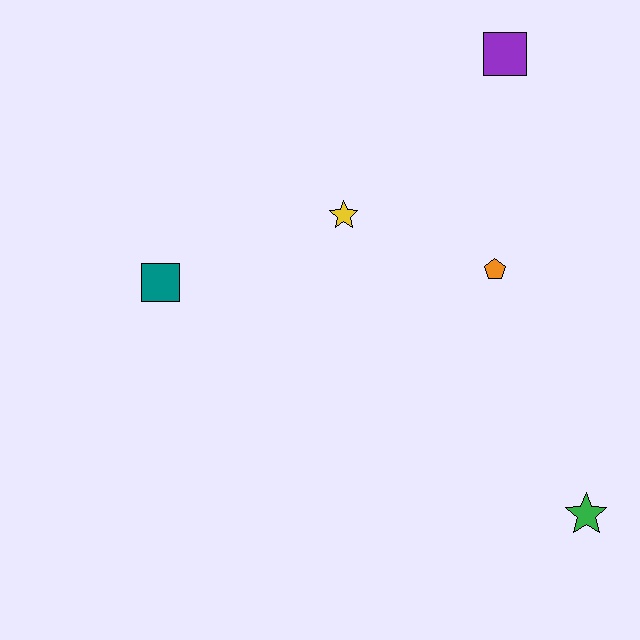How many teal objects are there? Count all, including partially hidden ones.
There is 1 teal object.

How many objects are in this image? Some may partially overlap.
There are 5 objects.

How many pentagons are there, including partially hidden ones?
There is 1 pentagon.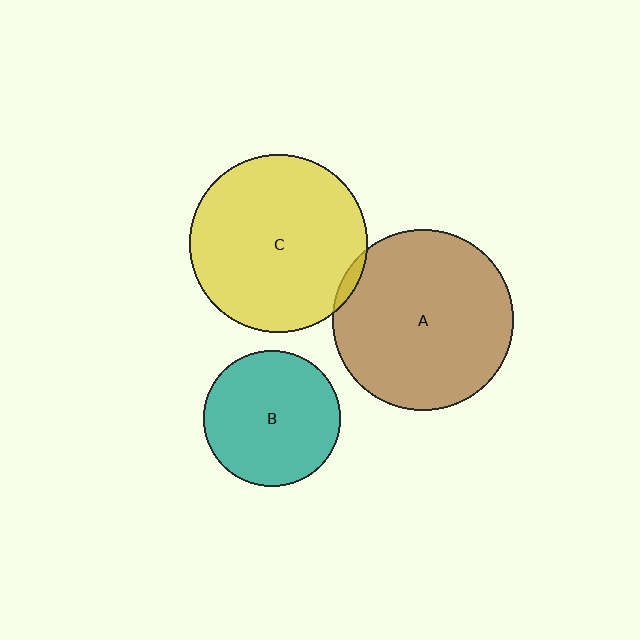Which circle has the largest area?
Circle A (brown).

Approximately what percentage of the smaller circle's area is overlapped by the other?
Approximately 5%.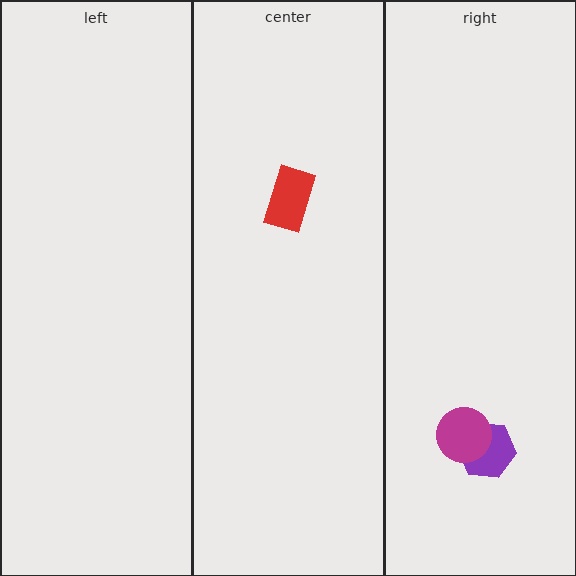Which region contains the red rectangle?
The center region.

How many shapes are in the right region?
2.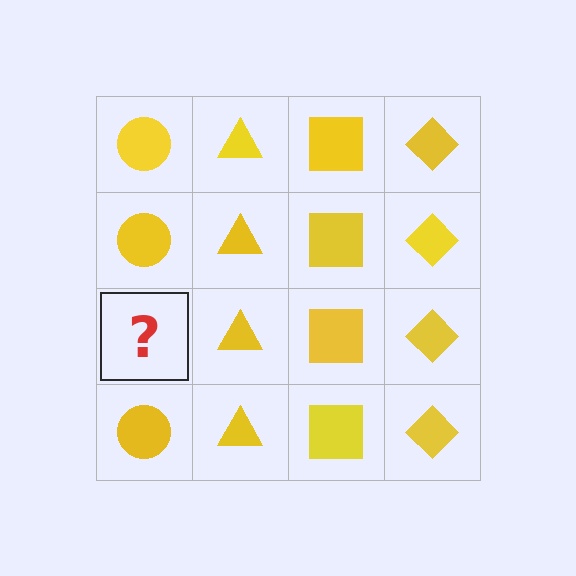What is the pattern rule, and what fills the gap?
The rule is that each column has a consistent shape. The gap should be filled with a yellow circle.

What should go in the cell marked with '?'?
The missing cell should contain a yellow circle.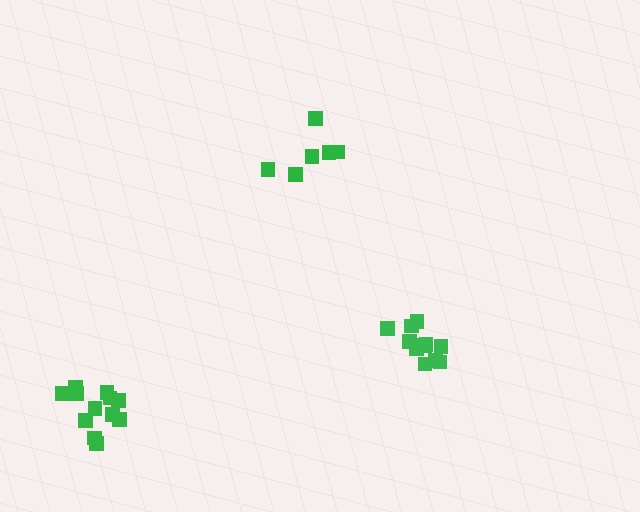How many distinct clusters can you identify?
There are 3 distinct clusters.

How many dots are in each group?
Group 1: 12 dots, Group 2: 11 dots, Group 3: 6 dots (29 total).